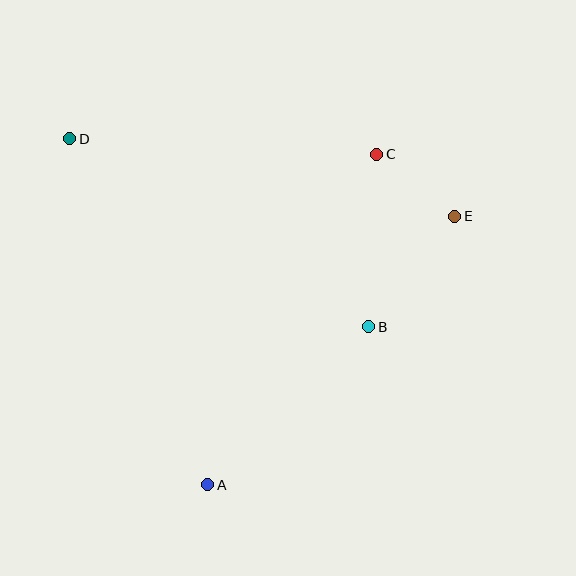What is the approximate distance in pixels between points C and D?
The distance between C and D is approximately 307 pixels.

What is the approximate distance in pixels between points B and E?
The distance between B and E is approximately 140 pixels.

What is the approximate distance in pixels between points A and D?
The distance between A and D is approximately 372 pixels.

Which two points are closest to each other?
Points C and E are closest to each other.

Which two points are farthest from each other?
Points D and E are farthest from each other.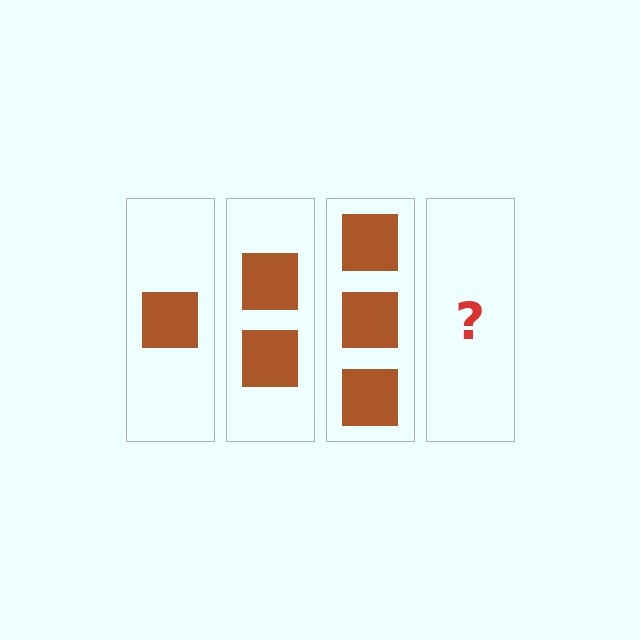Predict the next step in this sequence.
The next step is 4 squares.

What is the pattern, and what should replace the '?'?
The pattern is that each step adds one more square. The '?' should be 4 squares.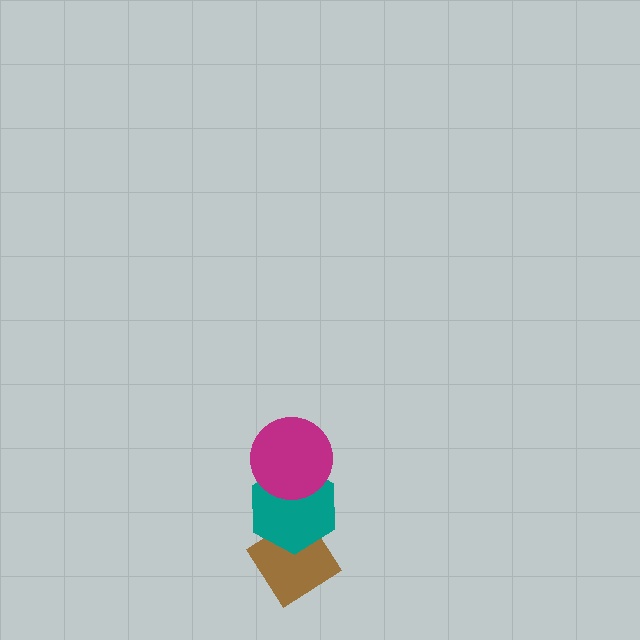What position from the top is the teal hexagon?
The teal hexagon is 2nd from the top.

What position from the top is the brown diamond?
The brown diamond is 3rd from the top.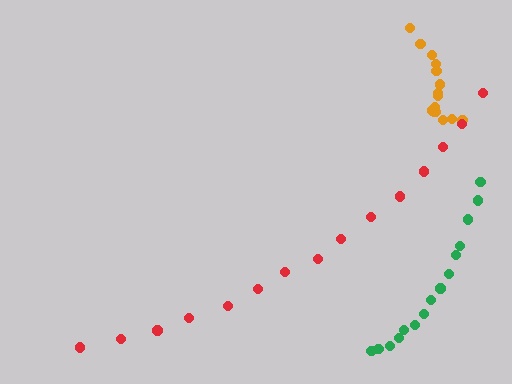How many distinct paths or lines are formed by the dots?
There are 3 distinct paths.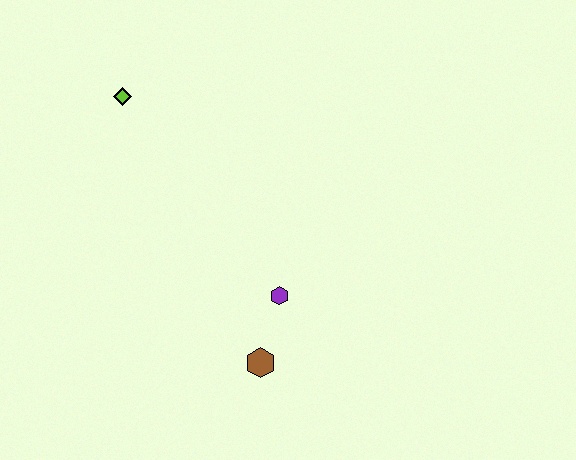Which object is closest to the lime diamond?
The purple hexagon is closest to the lime diamond.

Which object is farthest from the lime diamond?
The brown hexagon is farthest from the lime diamond.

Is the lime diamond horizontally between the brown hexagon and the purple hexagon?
No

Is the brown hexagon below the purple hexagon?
Yes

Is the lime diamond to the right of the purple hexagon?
No